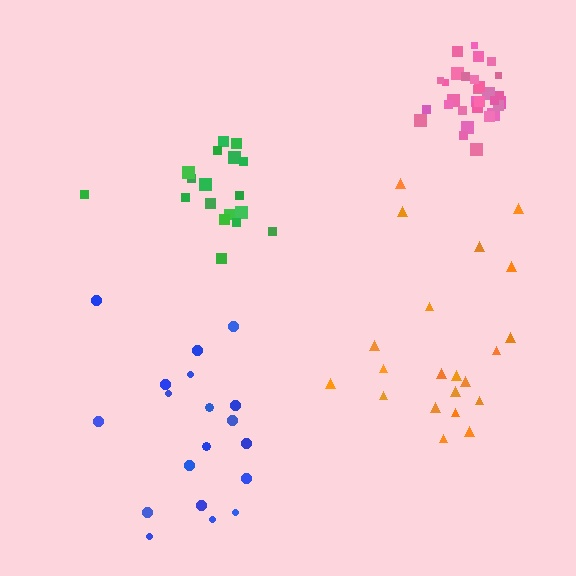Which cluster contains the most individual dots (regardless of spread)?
Pink (30).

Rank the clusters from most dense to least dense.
pink, green, orange, blue.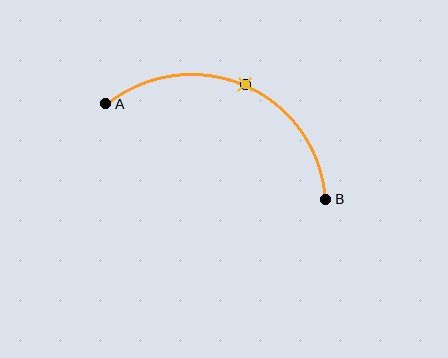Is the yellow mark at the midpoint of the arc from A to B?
Yes. The yellow mark lies on the arc at equal arc-length from both A and B — it is the arc midpoint.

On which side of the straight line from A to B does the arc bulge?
The arc bulges above the straight line connecting A and B.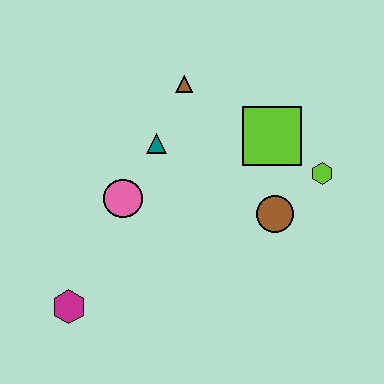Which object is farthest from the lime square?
The magenta hexagon is farthest from the lime square.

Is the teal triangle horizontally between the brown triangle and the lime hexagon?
No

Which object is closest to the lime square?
The lime hexagon is closest to the lime square.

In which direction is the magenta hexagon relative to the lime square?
The magenta hexagon is to the left of the lime square.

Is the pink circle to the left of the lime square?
Yes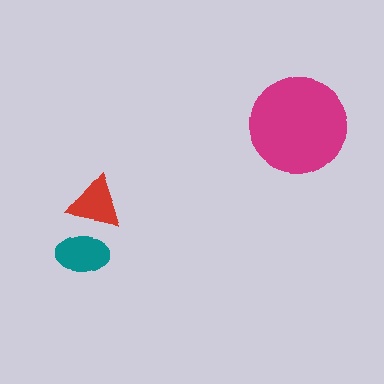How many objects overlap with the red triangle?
1 object overlaps with the red triangle.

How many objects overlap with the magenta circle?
0 objects overlap with the magenta circle.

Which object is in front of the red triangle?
The teal ellipse is in front of the red triangle.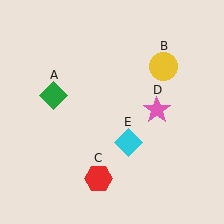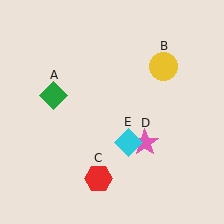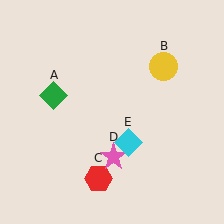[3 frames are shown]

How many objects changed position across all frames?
1 object changed position: pink star (object D).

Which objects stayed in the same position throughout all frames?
Green diamond (object A) and yellow circle (object B) and red hexagon (object C) and cyan diamond (object E) remained stationary.